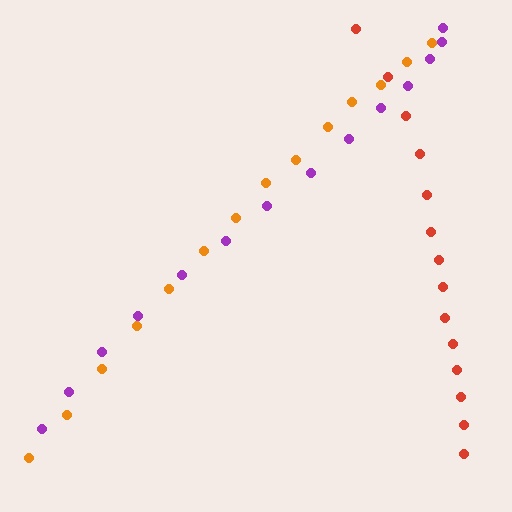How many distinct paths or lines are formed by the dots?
There are 3 distinct paths.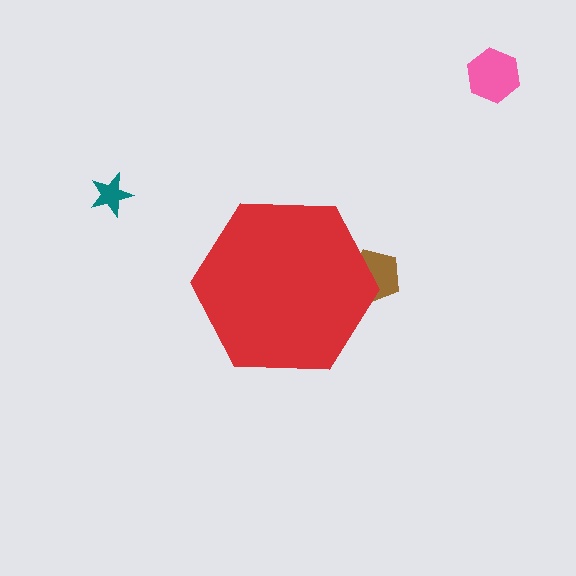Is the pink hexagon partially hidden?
No, the pink hexagon is fully visible.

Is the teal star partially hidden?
No, the teal star is fully visible.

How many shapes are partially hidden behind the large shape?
1 shape is partially hidden.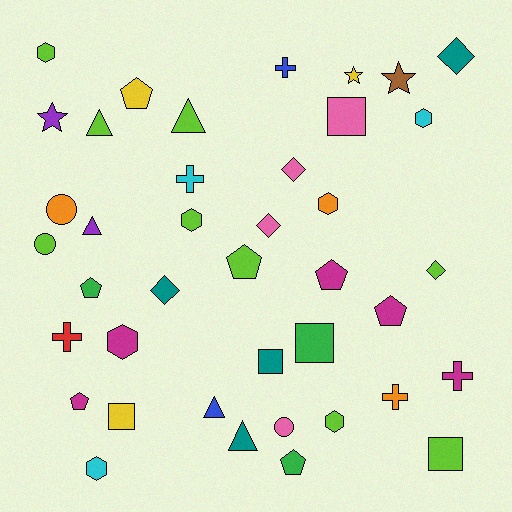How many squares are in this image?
There are 5 squares.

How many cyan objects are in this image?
There are 3 cyan objects.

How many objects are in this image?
There are 40 objects.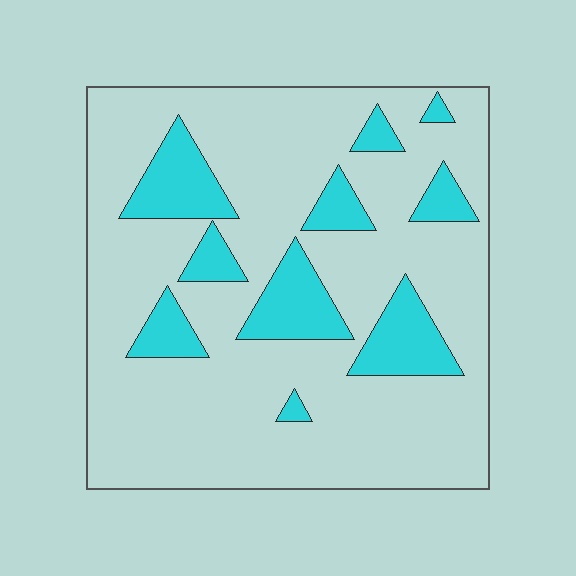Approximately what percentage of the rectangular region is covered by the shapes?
Approximately 20%.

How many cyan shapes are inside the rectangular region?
10.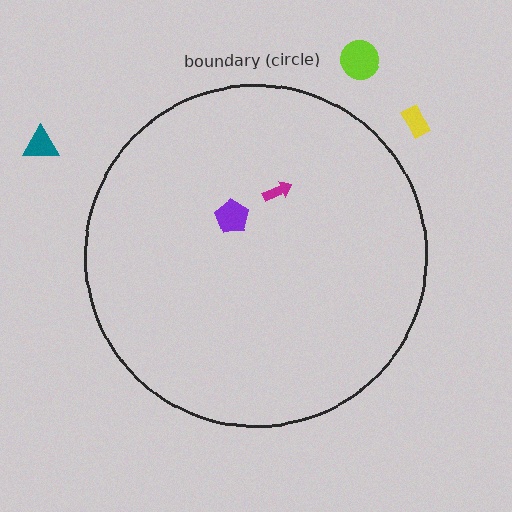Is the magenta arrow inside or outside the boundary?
Inside.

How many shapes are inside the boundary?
2 inside, 3 outside.